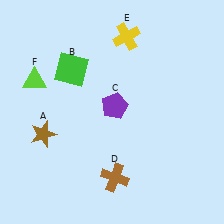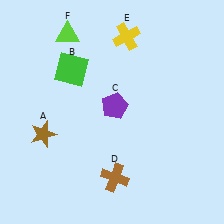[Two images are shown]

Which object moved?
The lime triangle (F) moved up.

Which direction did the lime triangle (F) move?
The lime triangle (F) moved up.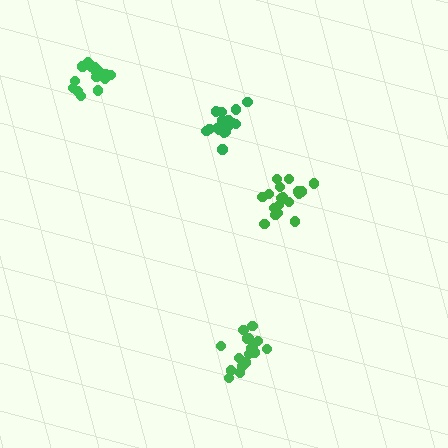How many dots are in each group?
Group 1: 18 dots, Group 2: 18 dots, Group 3: 15 dots, Group 4: 19 dots (70 total).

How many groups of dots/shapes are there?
There are 4 groups.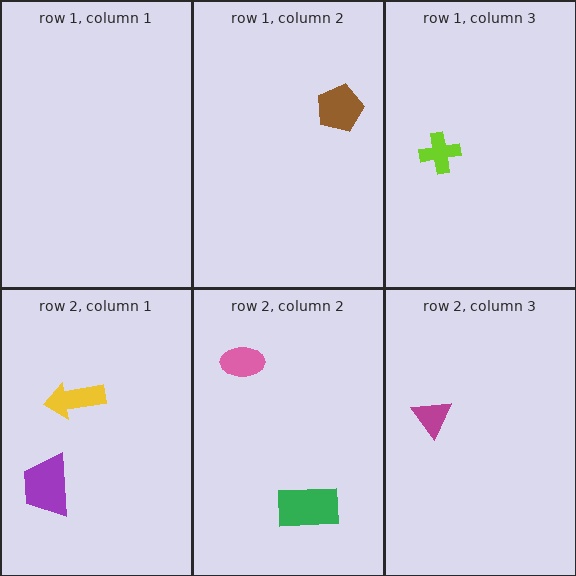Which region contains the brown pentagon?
The row 1, column 2 region.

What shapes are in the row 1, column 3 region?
The lime cross.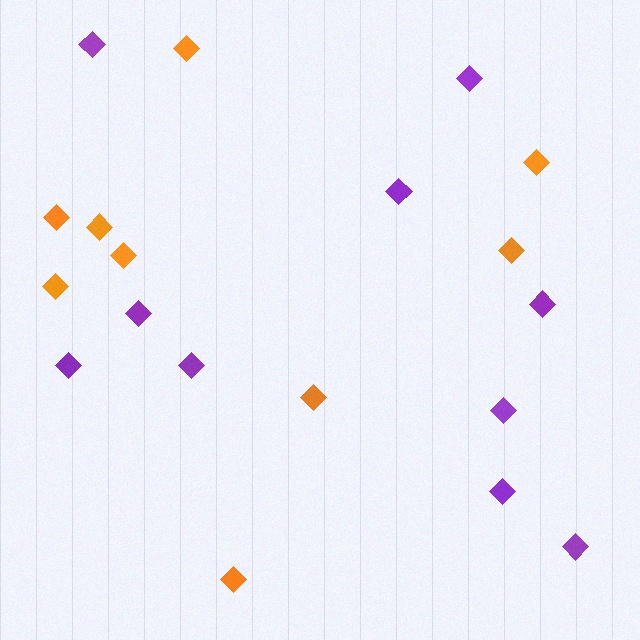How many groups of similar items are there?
There are 2 groups: one group of orange diamonds (9) and one group of purple diamonds (10).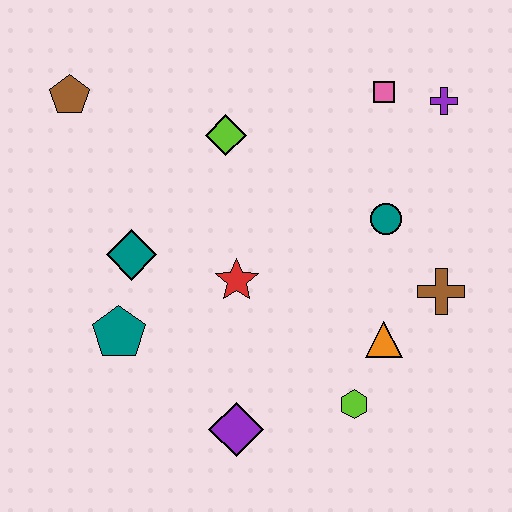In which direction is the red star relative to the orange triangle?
The red star is to the left of the orange triangle.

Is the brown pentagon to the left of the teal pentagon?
Yes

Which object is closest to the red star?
The teal diamond is closest to the red star.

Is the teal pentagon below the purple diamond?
No